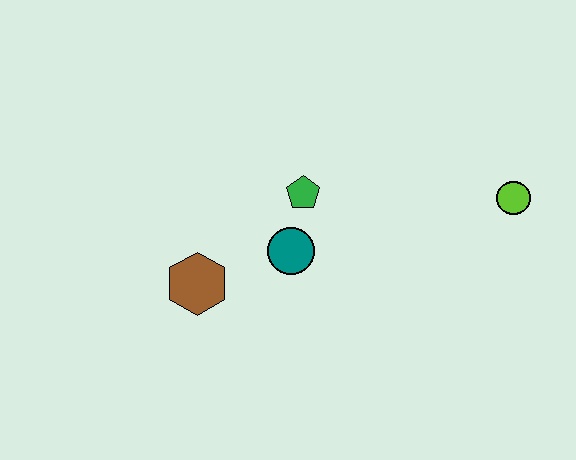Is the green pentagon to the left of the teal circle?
No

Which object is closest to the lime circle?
The green pentagon is closest to the lime circle.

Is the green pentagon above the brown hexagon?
Yes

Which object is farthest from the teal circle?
The lime circle is farthest from the teal circle.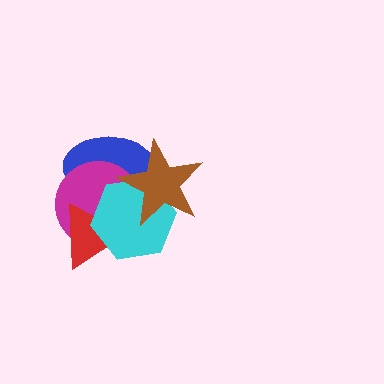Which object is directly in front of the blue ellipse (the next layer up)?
The magenta circle is directly in front of the blue ellipse.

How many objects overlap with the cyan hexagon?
4 objects overlap with the cyan hexagon.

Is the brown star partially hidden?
No, no other shape covers it.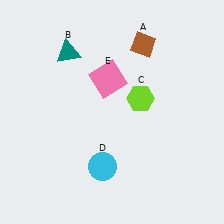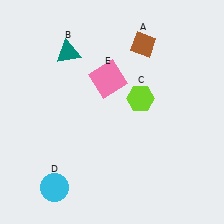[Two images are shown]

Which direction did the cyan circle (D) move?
The cyan circle (D) moved left.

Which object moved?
The cyan circle (D) moved left.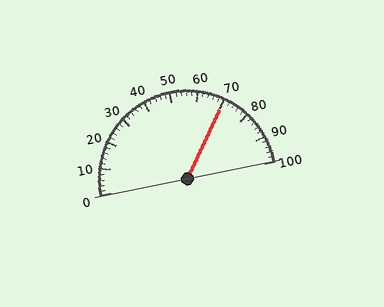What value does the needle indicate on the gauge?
The needle indicates approximately 70.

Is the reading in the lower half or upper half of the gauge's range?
The reading is in the upper half of the range (0 to 100).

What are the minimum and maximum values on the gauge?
The gauge ranges from 0 to 100.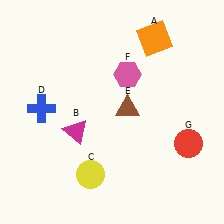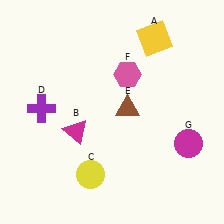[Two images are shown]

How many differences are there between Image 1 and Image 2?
There are 3 differences between the two images.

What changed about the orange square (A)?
In Image 1, A is orange. In Image 2, it changed to yellow.